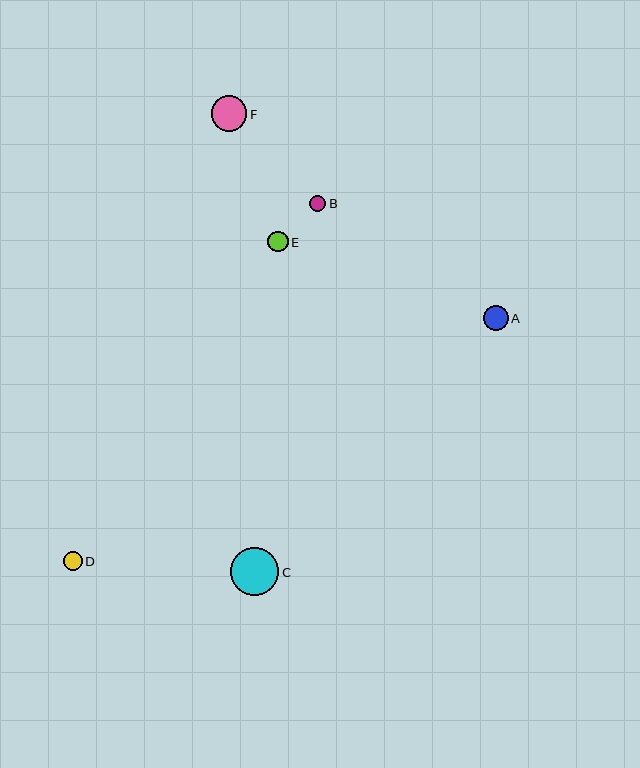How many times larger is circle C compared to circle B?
Circle C is approximately 3.1 times the size of circle B.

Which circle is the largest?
Circle C is the largest with a size of approximately 48 pixels.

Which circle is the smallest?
Circle B is the smallest with a size of approximately 16 pixels.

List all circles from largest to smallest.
From largest to smallest: C, F, A, E, D, B.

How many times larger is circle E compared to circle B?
Circle E is approximately 1.3 times the size of circle B.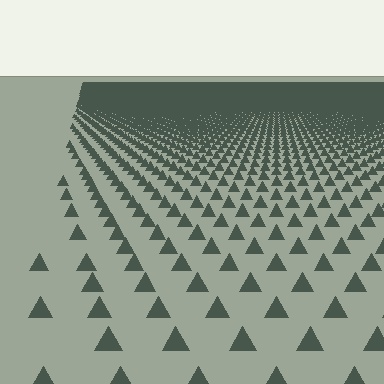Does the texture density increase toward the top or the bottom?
Density increases toward the top.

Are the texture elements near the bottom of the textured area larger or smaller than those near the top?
Larger. Near the bottom, elements are closer to the viewer and appear at a bigger on-screen size.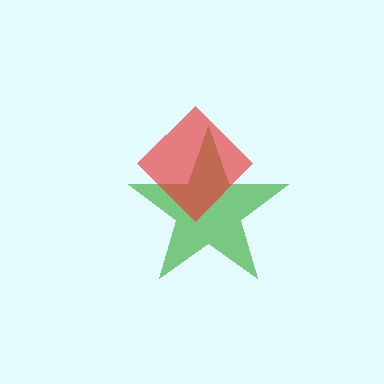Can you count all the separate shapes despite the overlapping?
Yes, there are 2 separate shapes.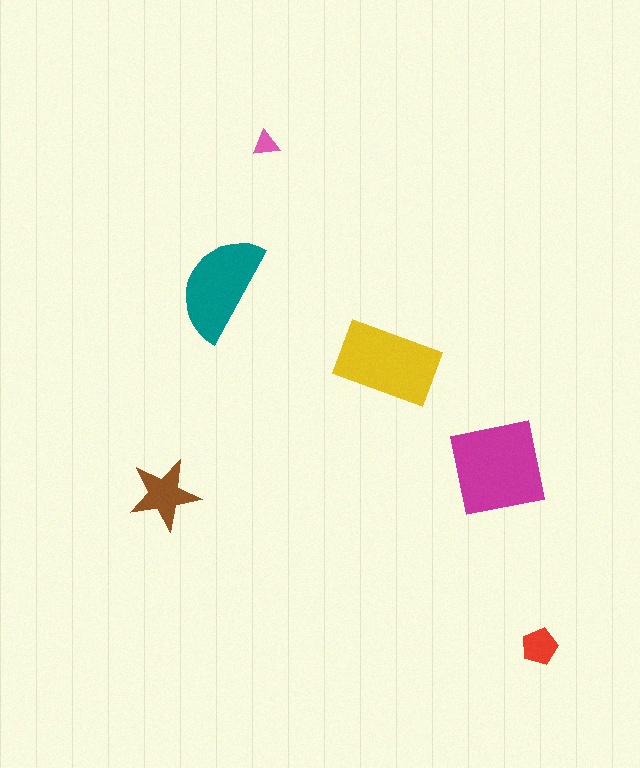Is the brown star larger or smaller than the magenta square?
Smaller.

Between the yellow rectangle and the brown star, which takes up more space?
The yellow rectangle.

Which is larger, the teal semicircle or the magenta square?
The magenta square.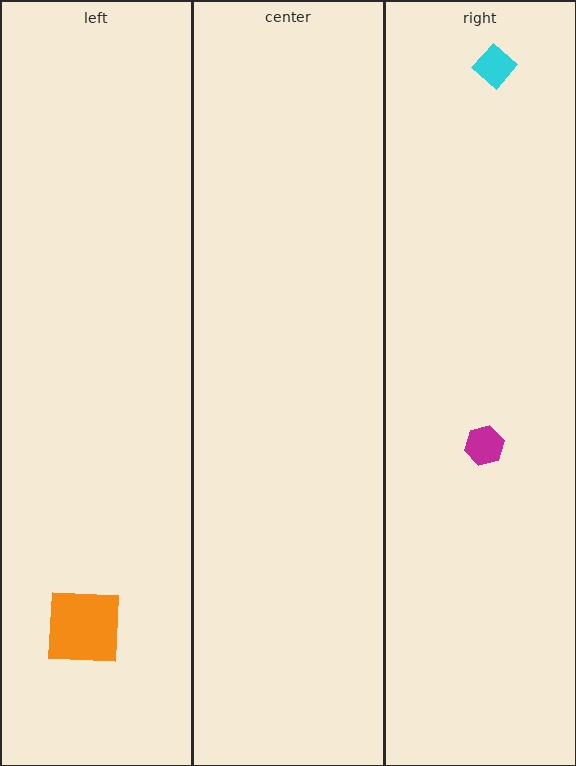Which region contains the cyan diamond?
The right region.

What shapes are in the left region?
The orange square.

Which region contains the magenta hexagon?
The right region.